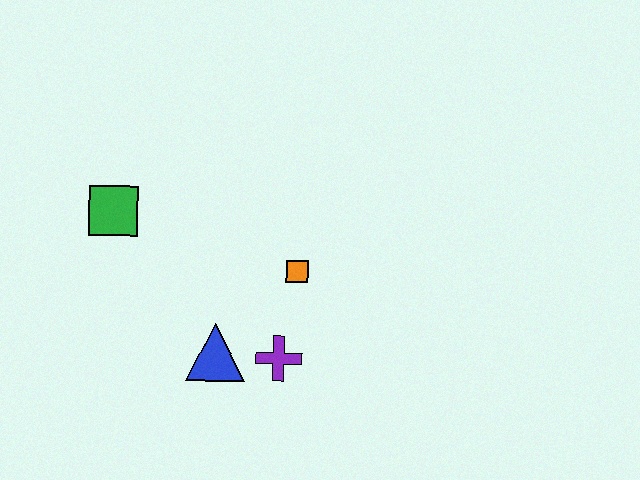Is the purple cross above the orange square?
No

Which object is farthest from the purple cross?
The green square is farthest from the purple cross.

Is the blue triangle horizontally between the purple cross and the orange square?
No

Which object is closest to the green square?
The blue triangle is closest to the green square.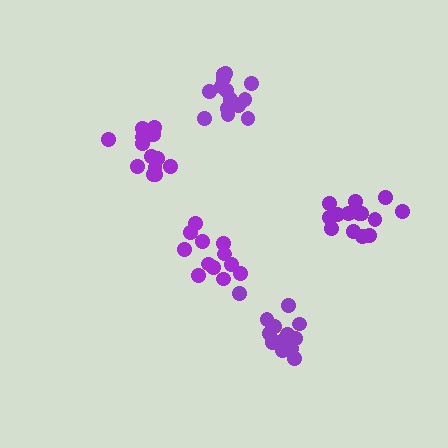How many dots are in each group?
Group 1: 15 dots, Group 2: 14 dots, Group 3: 14 dots, Group 4: 14 dots, Group 5: 12 dots (69 total).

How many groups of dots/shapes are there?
There are 5 groups.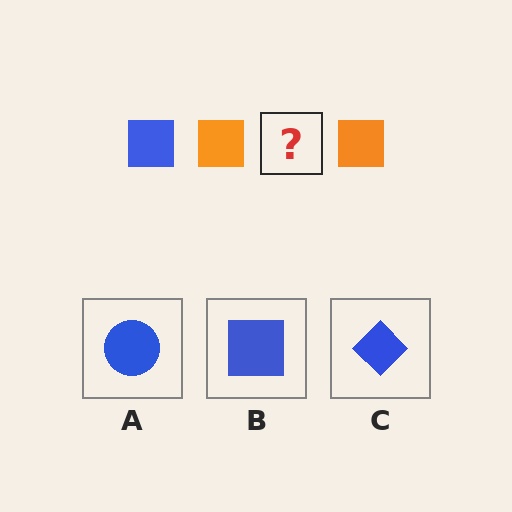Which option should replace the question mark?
Option B.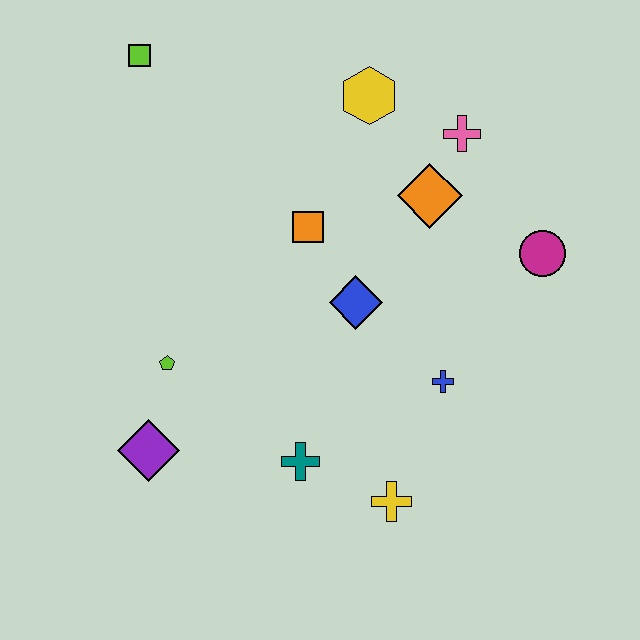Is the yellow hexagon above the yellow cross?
Yes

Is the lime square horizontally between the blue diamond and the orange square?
No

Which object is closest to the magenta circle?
The orange diamond is closest to the magenta circle.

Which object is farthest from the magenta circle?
The lime square is farthest from the magenta circle.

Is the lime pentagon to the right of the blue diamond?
No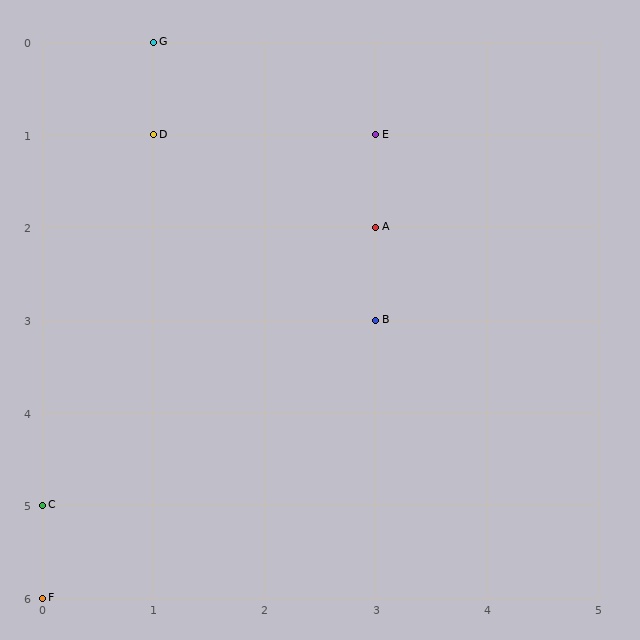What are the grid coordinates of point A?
Point A is at grid coordinates (3, 2).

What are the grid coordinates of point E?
Point E is at grid coordinates (3, 1).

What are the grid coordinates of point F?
Point F is at grid coordinates (0, 6).